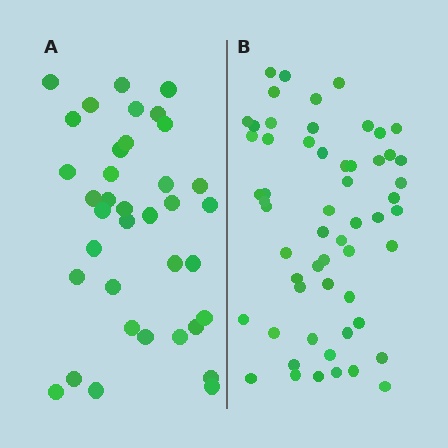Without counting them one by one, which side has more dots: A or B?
Region B (the right region) has more dots.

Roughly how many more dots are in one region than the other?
Region B has approximately 20 more dots than region A.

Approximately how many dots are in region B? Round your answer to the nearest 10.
About 60 dots. (The exact count is 57, which rounds to 60.)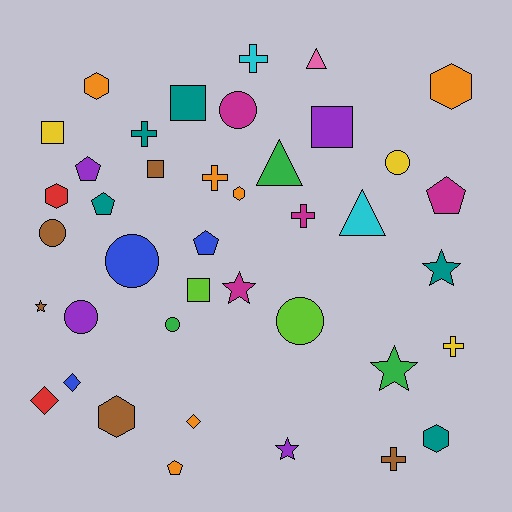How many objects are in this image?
There are 40 objects.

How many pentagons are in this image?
There are 5 pentagons.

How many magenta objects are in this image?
There are 4 magenta objects.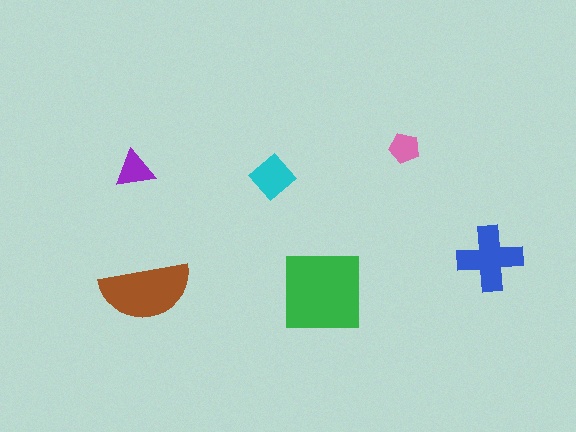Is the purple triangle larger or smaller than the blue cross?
Smaller.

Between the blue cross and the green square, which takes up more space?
The green square.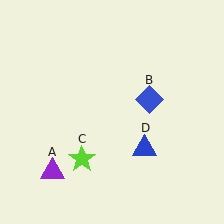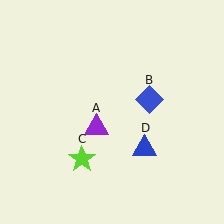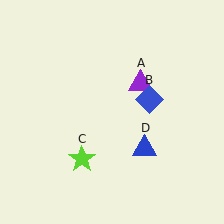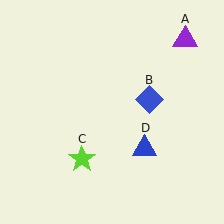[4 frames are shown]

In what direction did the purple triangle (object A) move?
The purple triangle (object A) moved up and to the right.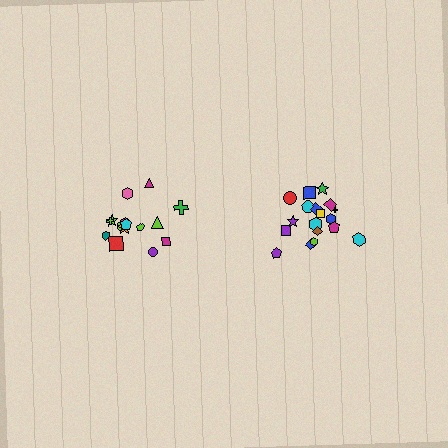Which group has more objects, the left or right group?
The right group.